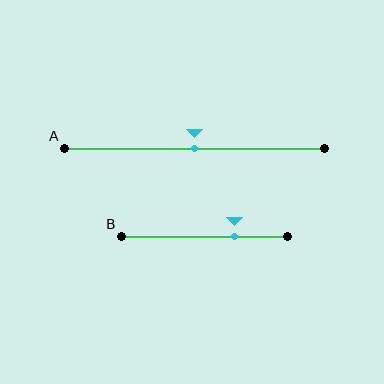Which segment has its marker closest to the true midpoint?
Segment A has its marker closest to the true midpoint.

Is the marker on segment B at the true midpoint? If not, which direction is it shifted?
No, the marker on segment B is shifted to the right by about 18% of the segment length.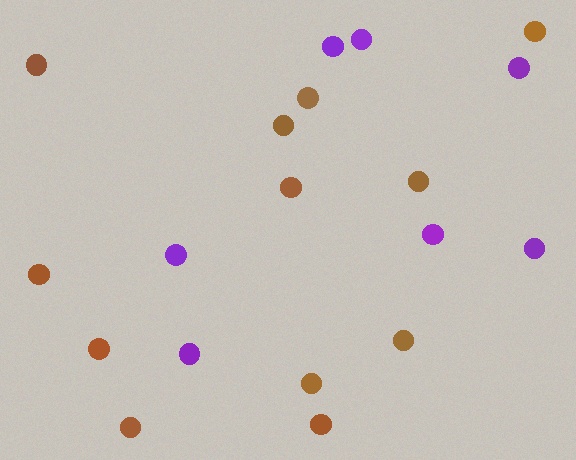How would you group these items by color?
There are 2 groups: one group of purple circles (7) and one group of brown circles (12).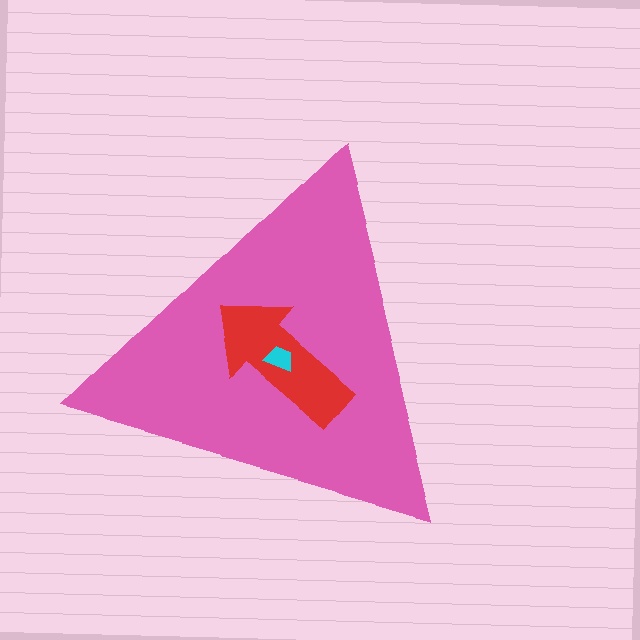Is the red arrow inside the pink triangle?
Yes.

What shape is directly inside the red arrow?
The cyan trapezoid.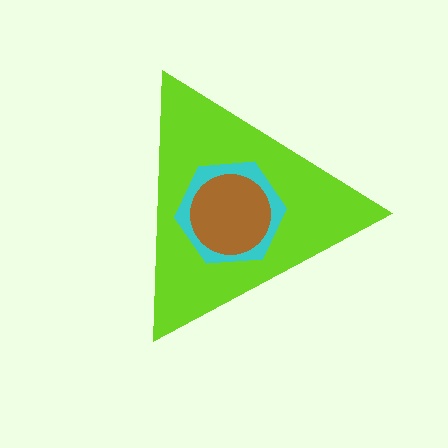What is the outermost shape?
The lime triangle.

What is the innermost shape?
The brown circle.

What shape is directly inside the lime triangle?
The cyan hexagon.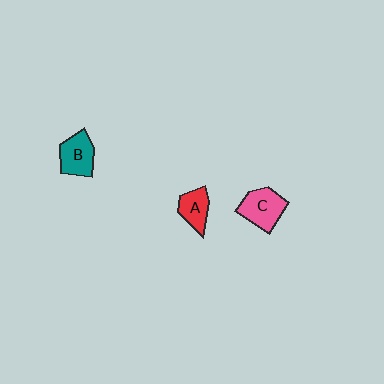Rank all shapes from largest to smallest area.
From largest to smallest: C (pink), B (teal), A (red).